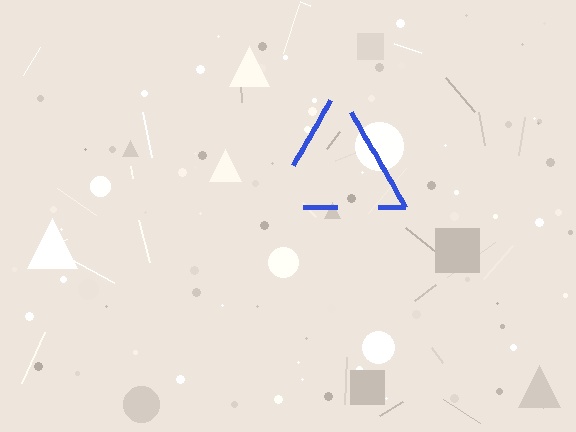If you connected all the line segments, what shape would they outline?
They would outline a triangle.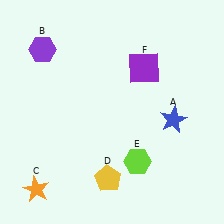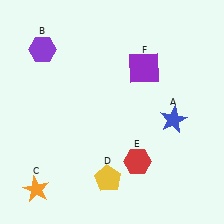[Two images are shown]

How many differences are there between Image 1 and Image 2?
There is 1 difference between the two images.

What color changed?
The hexagon (E) changed from lime in Image 1 to red in Image 2.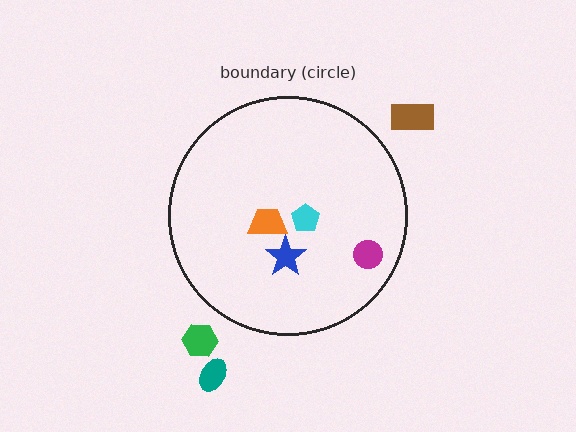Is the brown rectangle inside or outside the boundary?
Outside.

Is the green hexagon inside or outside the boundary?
Outside.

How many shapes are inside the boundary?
4 inside, 3 outside.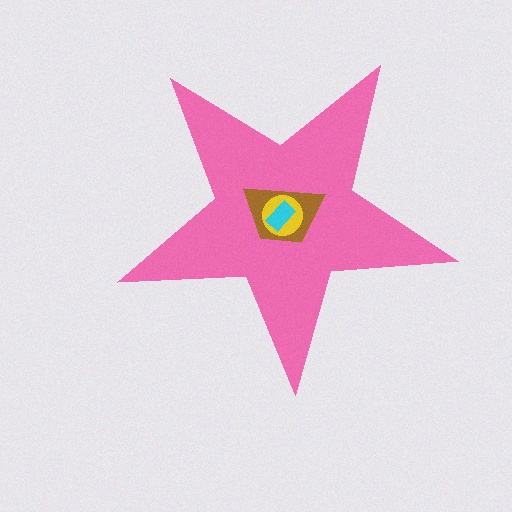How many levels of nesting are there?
4.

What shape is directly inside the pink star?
The brown trapezoid.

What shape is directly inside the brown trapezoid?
The yellow circle.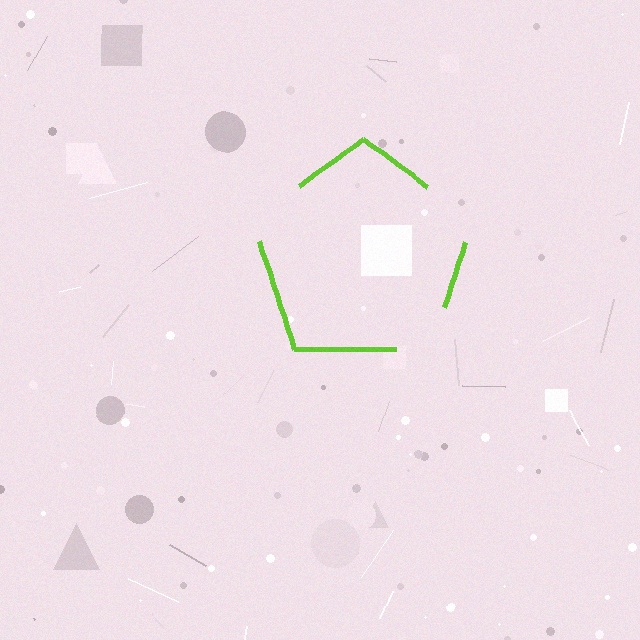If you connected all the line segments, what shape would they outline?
They would outline a pentagon.